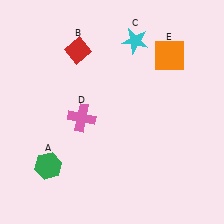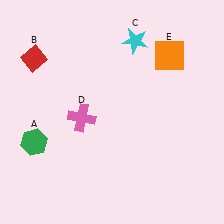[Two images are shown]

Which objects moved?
The objects that moved are: the green hexagon (A), the red diamond (B).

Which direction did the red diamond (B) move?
The red diamond (B) moved left.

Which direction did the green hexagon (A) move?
The green hexagon (A) moved up.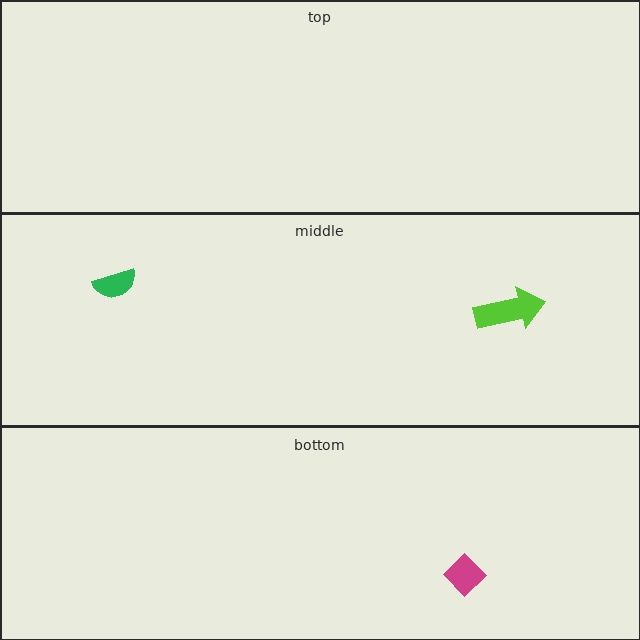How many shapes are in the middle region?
2.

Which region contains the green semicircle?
The middle region.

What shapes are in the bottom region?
The magenta diamond.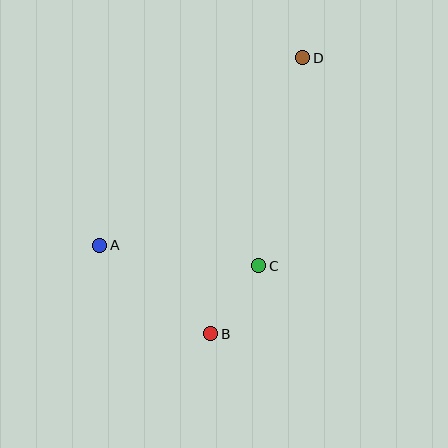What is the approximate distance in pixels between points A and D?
The distance between A and D is approximately 277 pixels.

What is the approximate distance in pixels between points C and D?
The distance between C and D is approximately 213 pixels.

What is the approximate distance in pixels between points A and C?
The distance between A and C is approximately 161 pixels.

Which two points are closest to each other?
Points B and C are closest to each other.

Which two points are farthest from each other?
Points B and D are farthest from each other.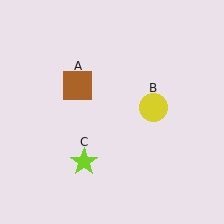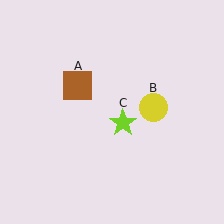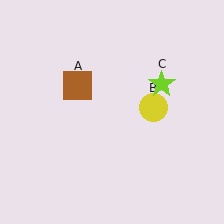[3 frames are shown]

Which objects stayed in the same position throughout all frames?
Brown square (object A) and yellow circle (object B) remained stationary.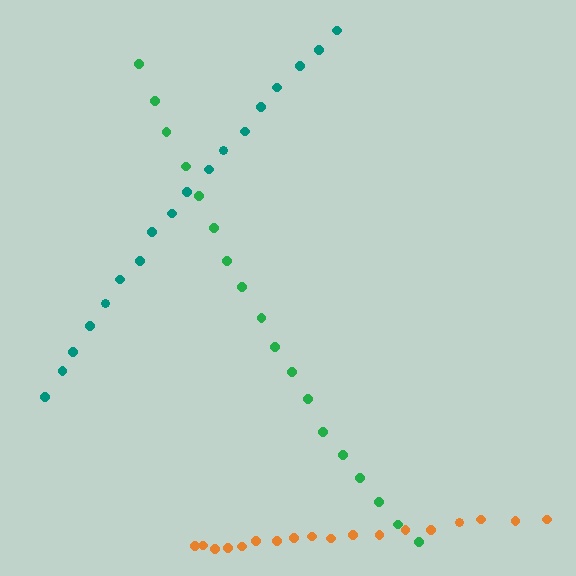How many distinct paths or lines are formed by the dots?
There are 3 distinct paths.